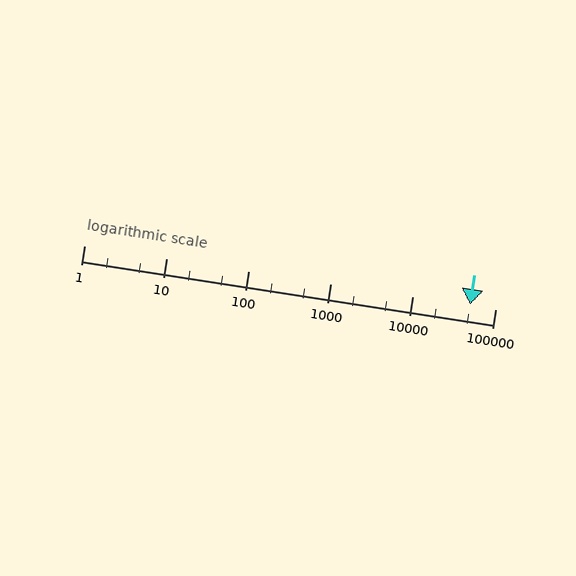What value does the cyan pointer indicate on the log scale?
The pointer indicates approximately 50000.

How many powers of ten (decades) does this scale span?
The scale spans 5 decades, from 1 to 100000.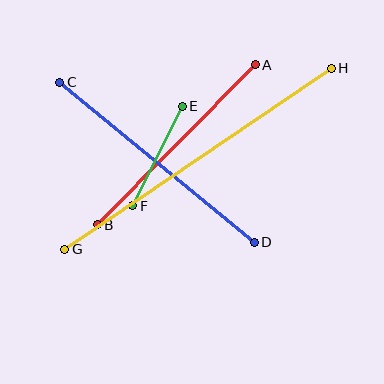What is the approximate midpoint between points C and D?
The midpoint is at approximately (157, 162) pixels.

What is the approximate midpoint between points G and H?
The midpoint is at approximately (198, 159) pixels.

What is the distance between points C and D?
The distance is approximately 252 pixels.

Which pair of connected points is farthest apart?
Points G and H are farthest apart.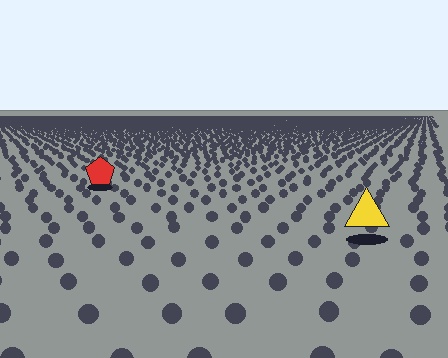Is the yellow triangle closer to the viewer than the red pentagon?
Yes. The yellow triangle is closer — you can tell from the texture gradient: the ground texture is coarser near it.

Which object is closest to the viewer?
The yellow triangle is closest. The texture marks near it are larger and more spread out.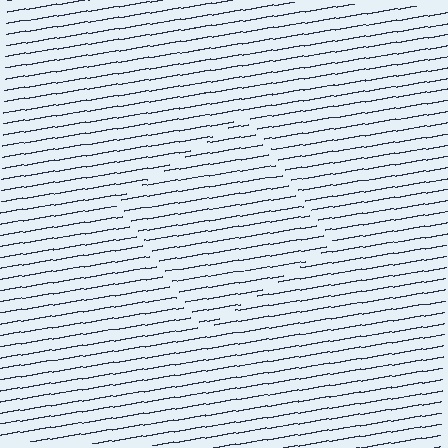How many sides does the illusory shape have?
4 sides — the line-ends trace a square.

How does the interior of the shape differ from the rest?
The interior of the shape contains the same grating, shifted by half a period — the contour is defined by the phase discontinuity where line-ends from the inner and outer gratings abut.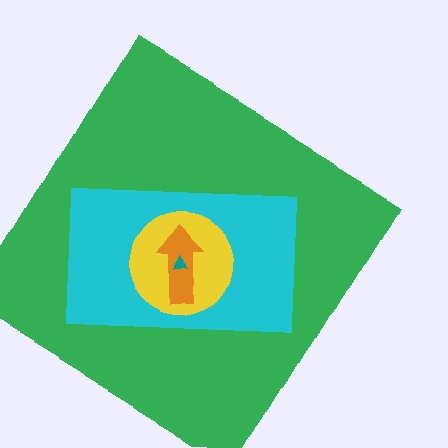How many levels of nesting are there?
5.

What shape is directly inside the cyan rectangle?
The yellow circle.